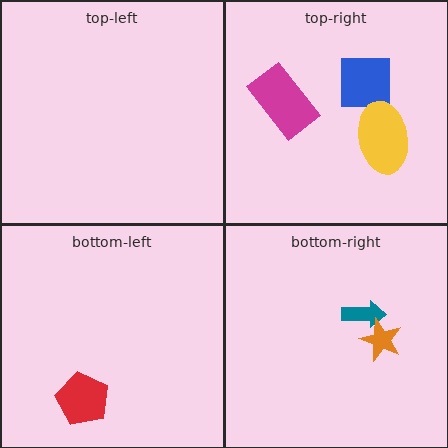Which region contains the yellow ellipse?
The top-right region.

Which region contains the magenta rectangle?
The top-right region.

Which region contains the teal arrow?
The bottom-right region.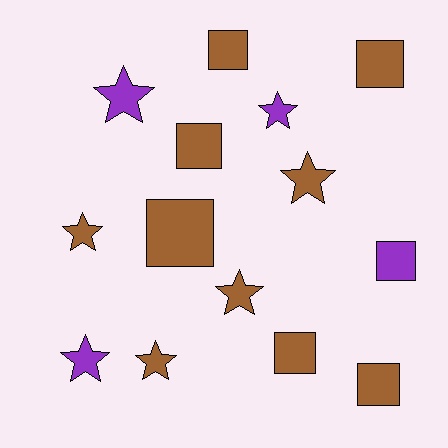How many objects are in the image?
There are 14 objects.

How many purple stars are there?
There are 3 purple stars.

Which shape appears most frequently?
Star, with 7 objects.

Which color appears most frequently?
Brown, with 10 objects.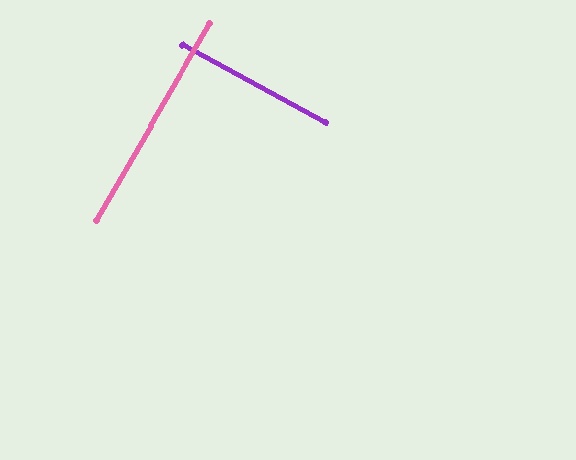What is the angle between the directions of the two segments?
Approximately 89 degrees.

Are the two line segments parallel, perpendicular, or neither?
Perpendicular — they meet at approximately 89°.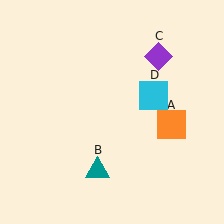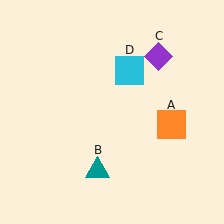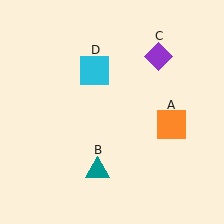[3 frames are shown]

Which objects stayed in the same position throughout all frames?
Orange square (object A) and teal triangle (object B) and purple diamond (object C) remained stationary.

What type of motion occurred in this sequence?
The cyan square (object D) rotated counterclockwise around the center of the scene.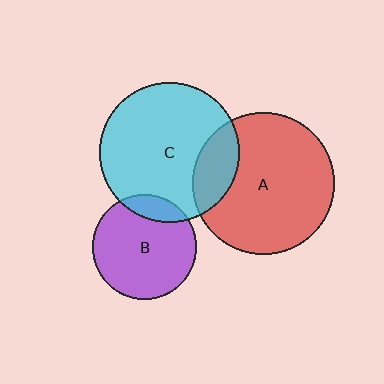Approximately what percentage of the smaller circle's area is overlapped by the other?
Approximately 20%.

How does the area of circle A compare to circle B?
Approximately 1.8 times.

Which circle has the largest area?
Circle A (red).